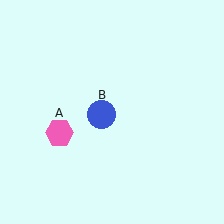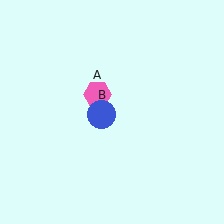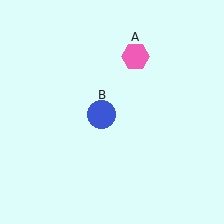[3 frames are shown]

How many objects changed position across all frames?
1 object changed position: pink hexagon (object A).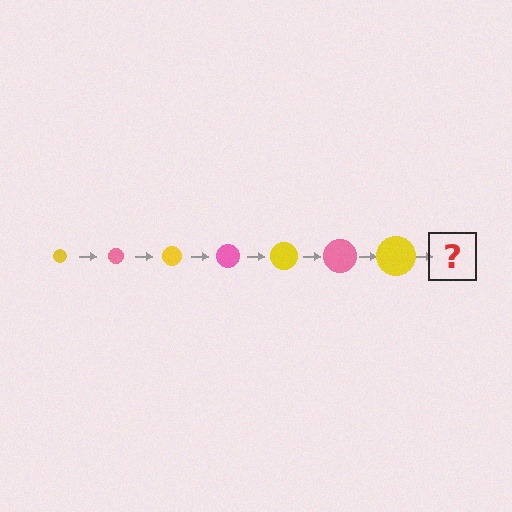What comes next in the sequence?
The next element should be a pink circle, larger than the previous one.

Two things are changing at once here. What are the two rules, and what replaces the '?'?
The two rules are that the circle grows larger each step and the color cycles through yellow and pink. The '?' should be a pink circle, larger than the previous one.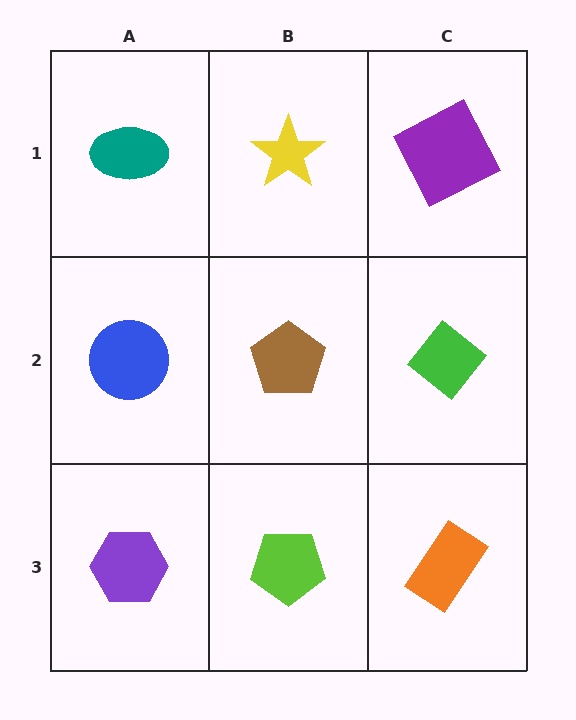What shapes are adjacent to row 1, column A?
A blue circle (row 2, column A), a yellow star (row 1, column B).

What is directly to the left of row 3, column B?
A purple hexagon.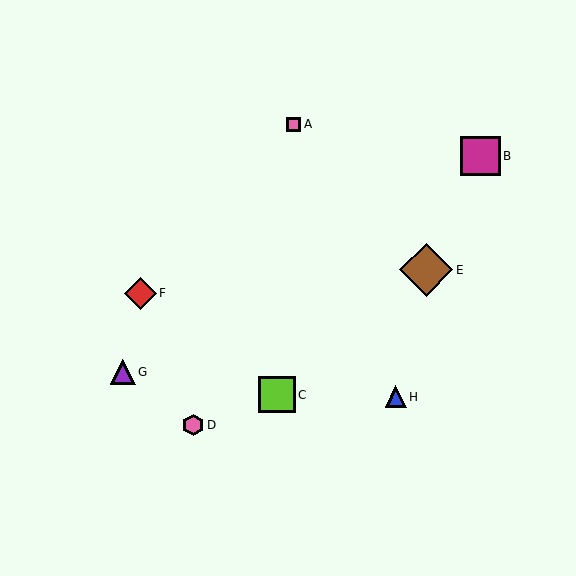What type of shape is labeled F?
Shape F is a red diamond.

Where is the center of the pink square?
The center of the pink square is at (294, 124).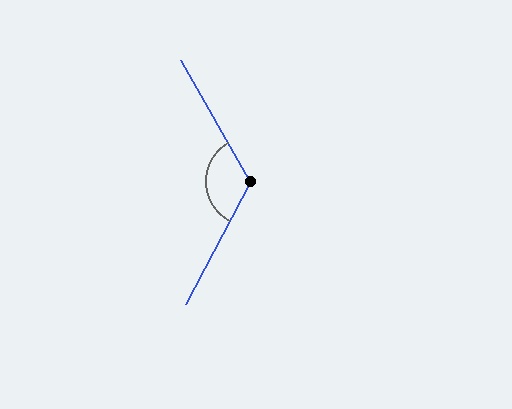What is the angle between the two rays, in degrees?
Approximately 122 degrees.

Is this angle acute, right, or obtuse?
It is obtuse.